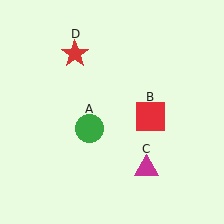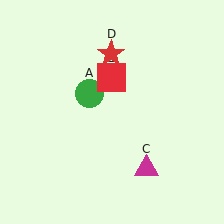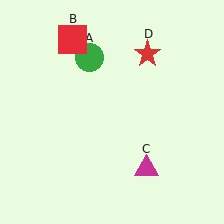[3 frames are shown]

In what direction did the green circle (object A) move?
The green circle (object A) moved up.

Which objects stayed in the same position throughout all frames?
Magenta triangle (object C) remained stationary.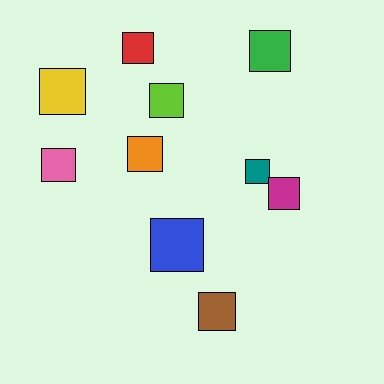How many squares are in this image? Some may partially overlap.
There are 10 squares.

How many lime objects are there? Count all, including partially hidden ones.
There is 1 lime object.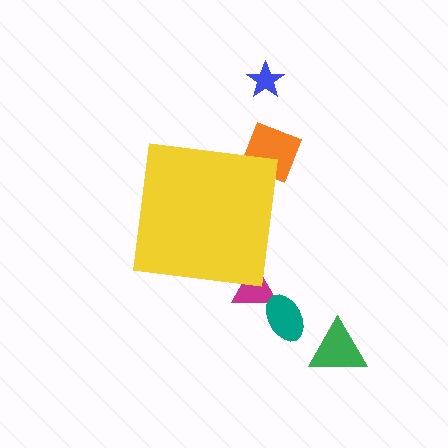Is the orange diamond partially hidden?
Yes, the orange diamond is partially hidden behind the yellow square.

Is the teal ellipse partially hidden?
No, the teal ellipse is fully visible.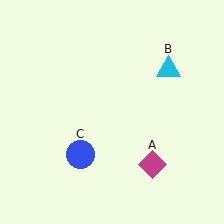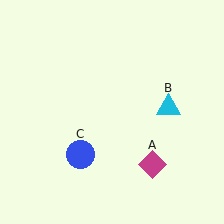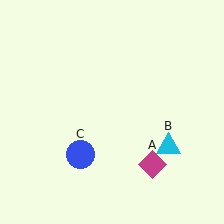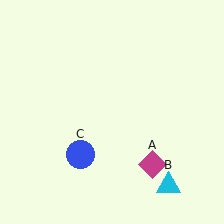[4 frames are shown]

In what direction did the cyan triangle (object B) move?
The cyan triangle (object B) moved down.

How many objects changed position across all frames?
1 object changed position: cyan triangle (object B).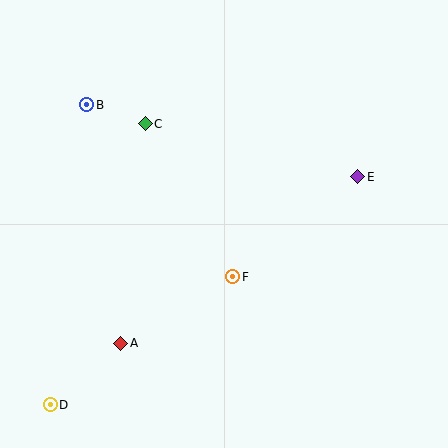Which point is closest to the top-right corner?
Point E is closest to the top-right corner.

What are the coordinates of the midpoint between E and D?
The midpoint between E and D is at (204, 291).